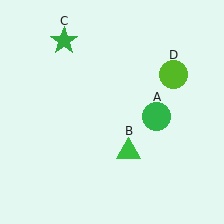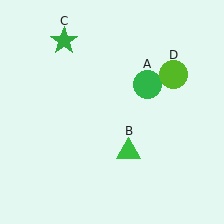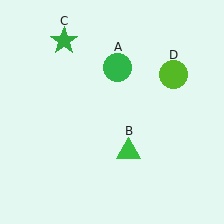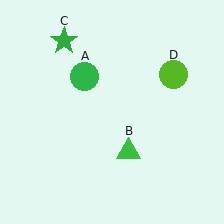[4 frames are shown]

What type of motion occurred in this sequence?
The green circle (object A) rotated counterclockwise around the center of the scene.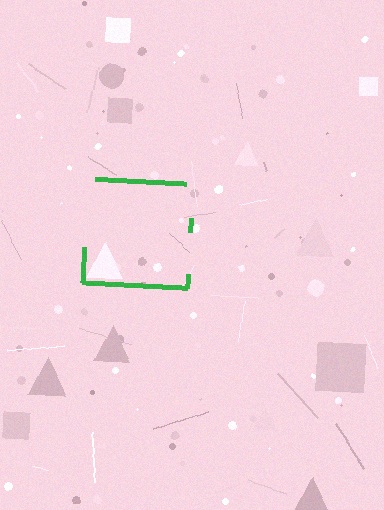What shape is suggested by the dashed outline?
The dashed outline suggests a square.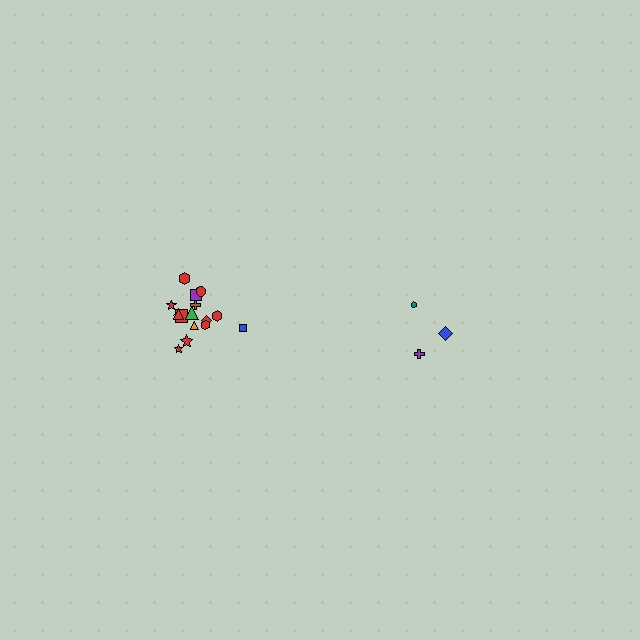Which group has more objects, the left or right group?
The left group.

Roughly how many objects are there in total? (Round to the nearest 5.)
Roughly 20 objects in total.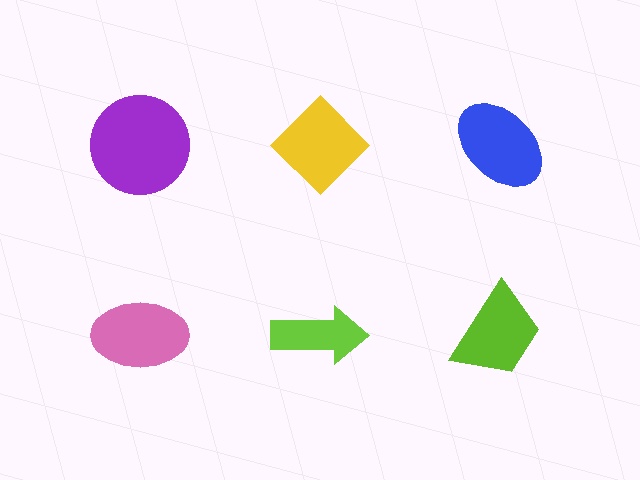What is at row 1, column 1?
A purple circle.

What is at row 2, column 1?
A pink ellipse.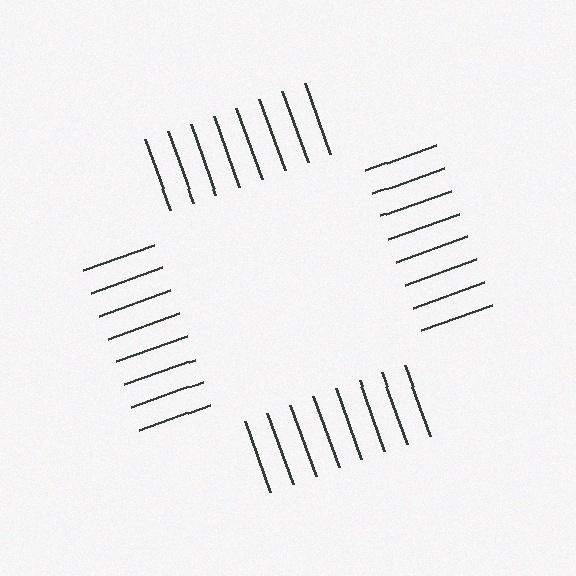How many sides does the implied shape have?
4 sides — the line-ends trace a square.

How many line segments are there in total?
32 — 8 along each of the 4 edges.